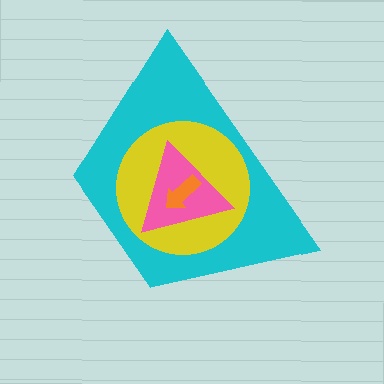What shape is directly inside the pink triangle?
The orange arrow.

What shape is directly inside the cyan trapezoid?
The yellow circle.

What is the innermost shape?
The orange arrow.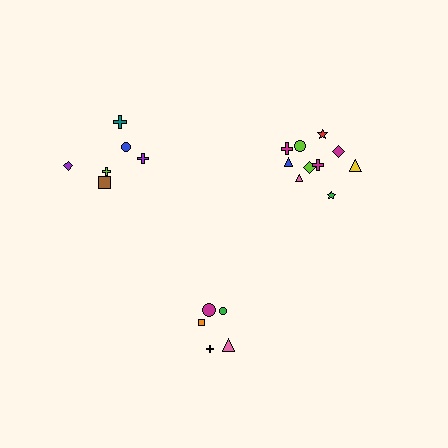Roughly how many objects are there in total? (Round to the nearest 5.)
Roughly 20 objects in total.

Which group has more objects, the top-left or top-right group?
The top-right group.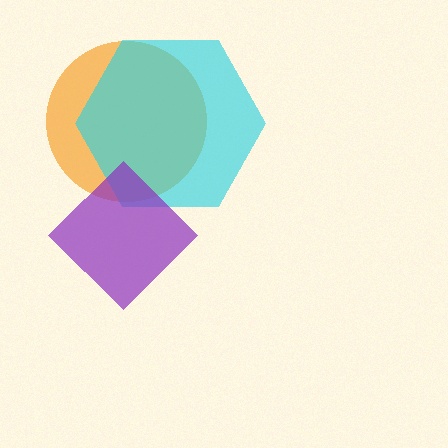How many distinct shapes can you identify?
There are 3 distinct shapes: an orange circle, a cyan hexagon, a purple diamond.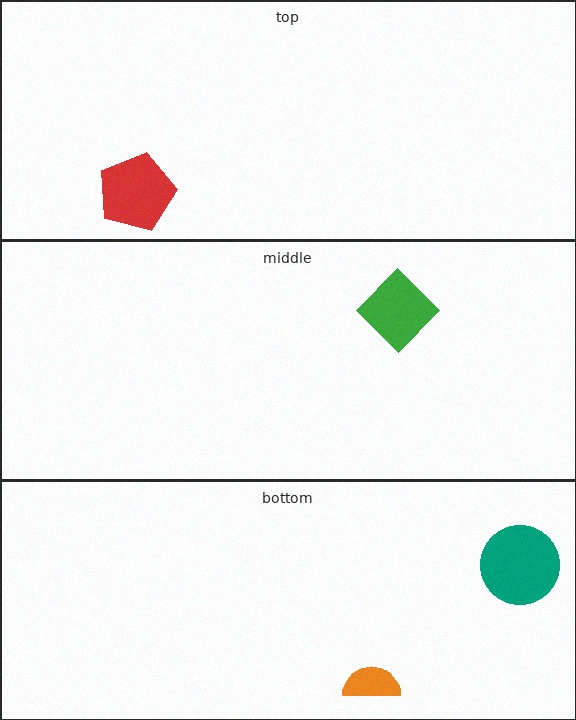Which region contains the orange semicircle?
The bottom region.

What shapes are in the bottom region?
The teal circle, the orange semicircle.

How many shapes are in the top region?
1.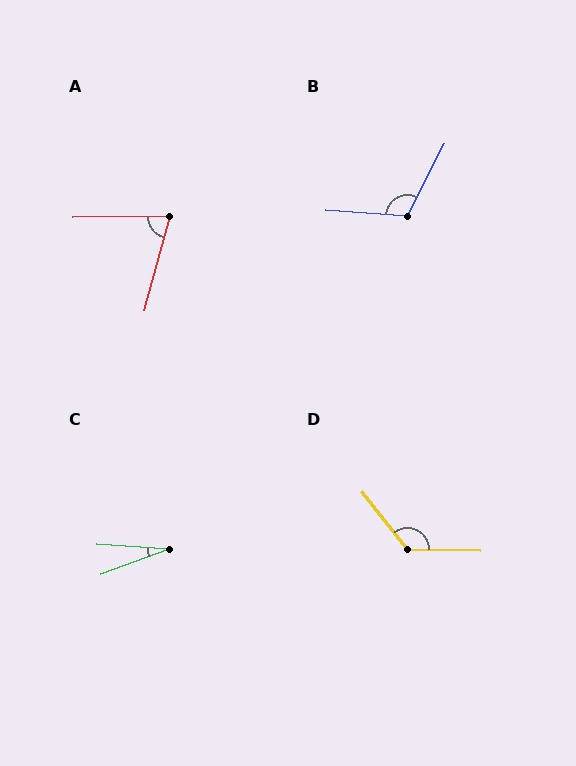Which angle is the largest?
D, at approximately 129 degrees.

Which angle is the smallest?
C, at approximately 24 degrees.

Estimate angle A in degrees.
Approximately 75 degrees.